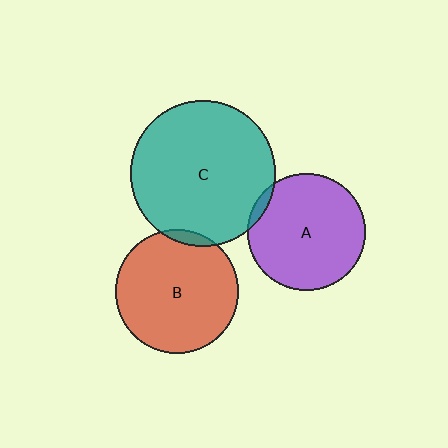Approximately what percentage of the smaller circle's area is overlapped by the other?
Approximately 5%.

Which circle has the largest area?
Circle C (teal).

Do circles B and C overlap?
Yes.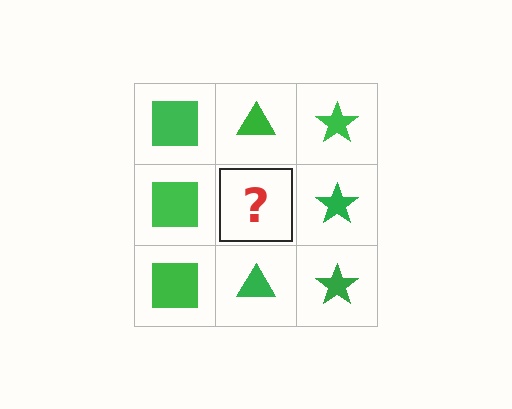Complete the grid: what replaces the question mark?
The question mark should be replaced with a green triangle.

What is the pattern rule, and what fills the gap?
The rule is that each column has a consistent shape. The gap should be filled with a green triangle.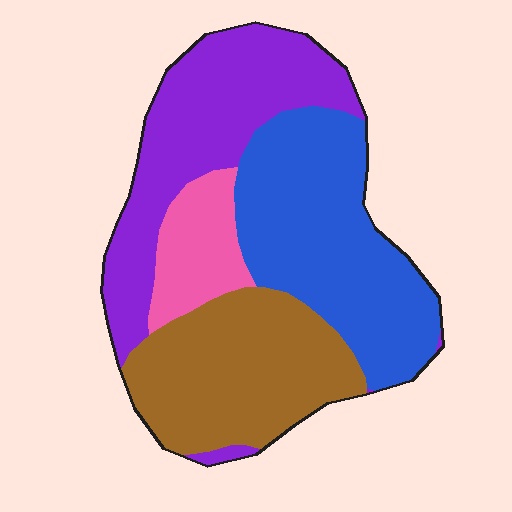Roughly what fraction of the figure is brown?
Brown covers roughly 25% of the figure.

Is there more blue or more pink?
Blue.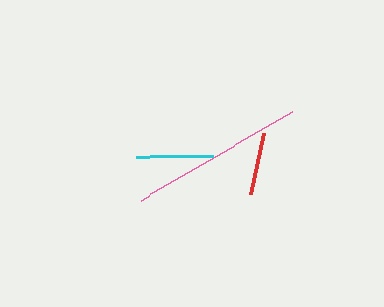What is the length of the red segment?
The red segment is approximately 62 pixels long.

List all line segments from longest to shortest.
From longest to shortest: pink, cyan, red.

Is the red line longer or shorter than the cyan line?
The cyan line is longer than the red line.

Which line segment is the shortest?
The red line is the shortest at approximately 62 pixels.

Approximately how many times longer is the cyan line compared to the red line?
The cyan line is approximately 1.2 times the length of the red line.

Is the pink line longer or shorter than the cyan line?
The pink line is longer than the cyan line.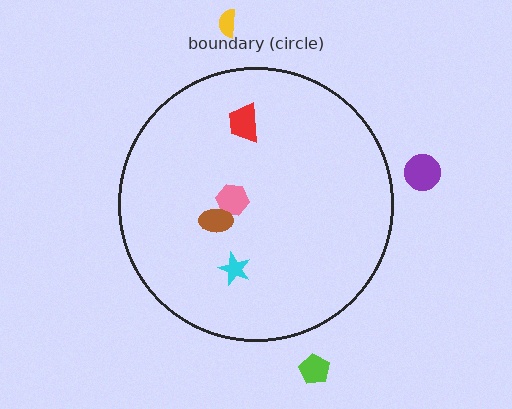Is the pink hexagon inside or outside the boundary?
Inside.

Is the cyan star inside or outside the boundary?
Inside.